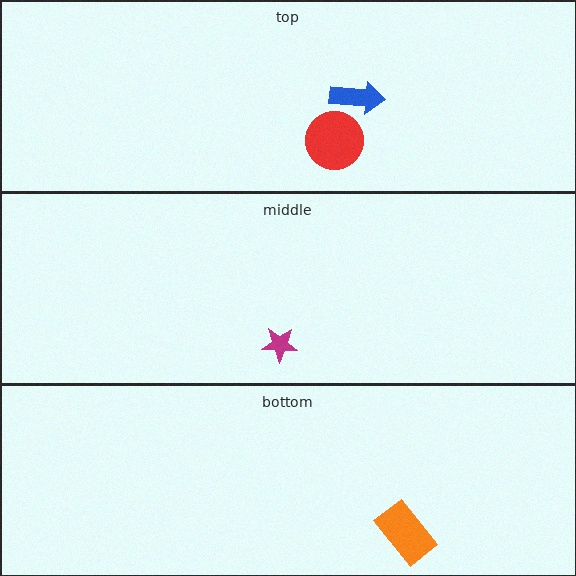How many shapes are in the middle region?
1.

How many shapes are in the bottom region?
1.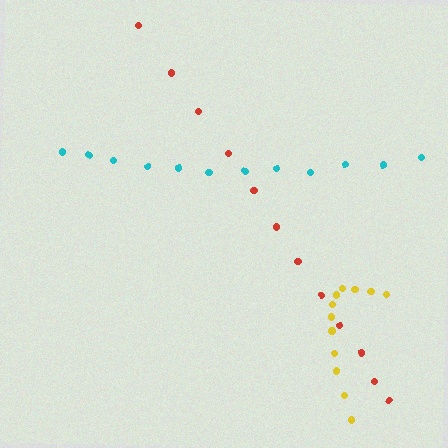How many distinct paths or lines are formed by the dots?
There are 3 distinct paths.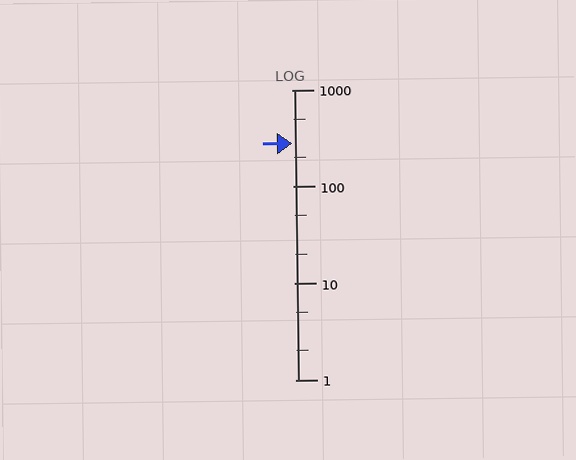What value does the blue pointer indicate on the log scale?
The pointer indicates approximately 280.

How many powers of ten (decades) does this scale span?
The scale spans 3 decades, from 1 to 1000.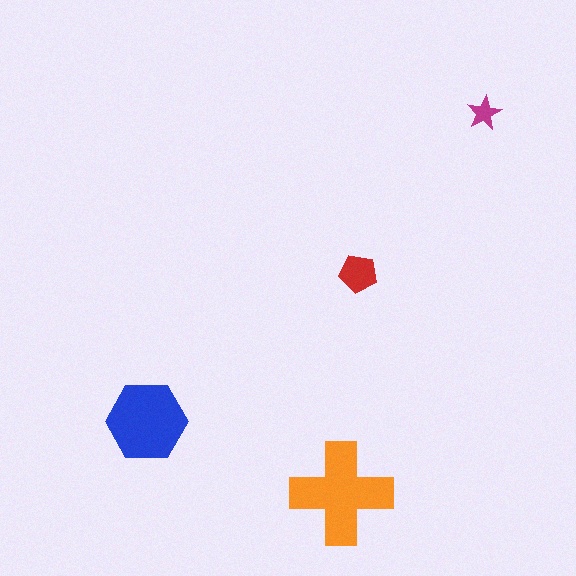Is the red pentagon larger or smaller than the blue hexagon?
Smaller.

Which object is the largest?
The orange cross.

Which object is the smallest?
The magenta star.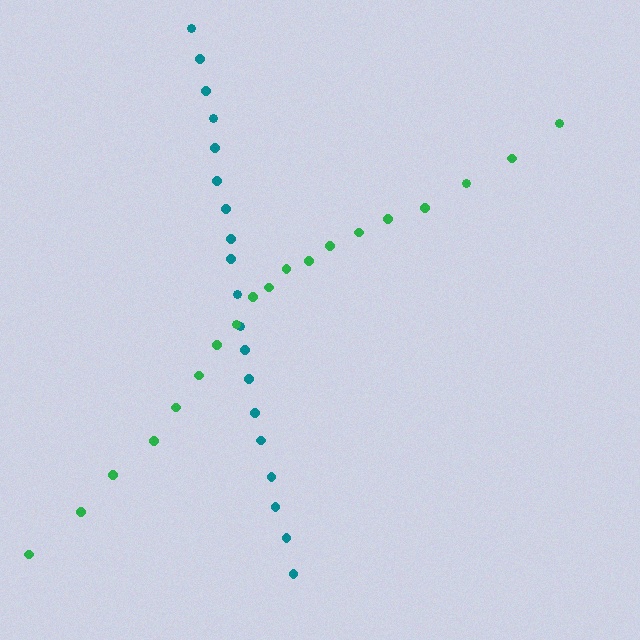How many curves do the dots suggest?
There are 2 distinct paths.